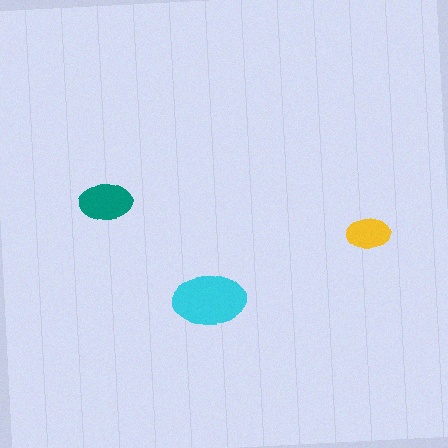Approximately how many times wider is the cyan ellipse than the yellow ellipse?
About 1.5 times wider.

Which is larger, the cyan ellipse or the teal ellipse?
The cyan one.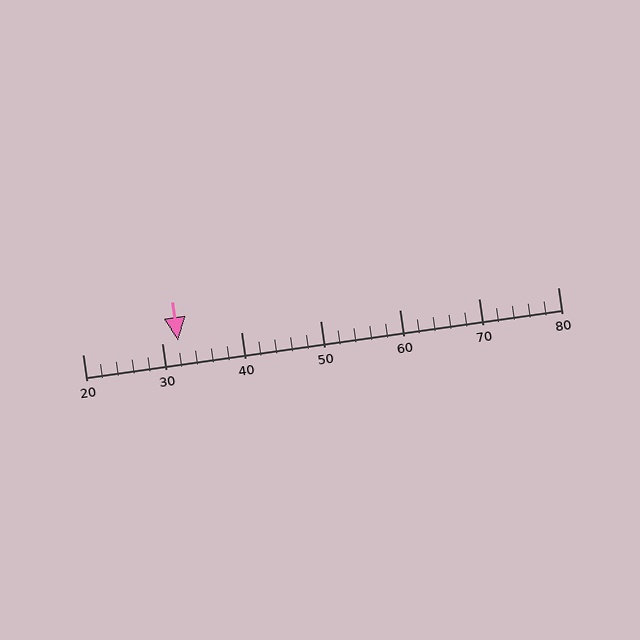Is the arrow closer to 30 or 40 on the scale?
The arrow is closer to 30.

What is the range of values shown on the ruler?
The ruler shows values from 20 to 80.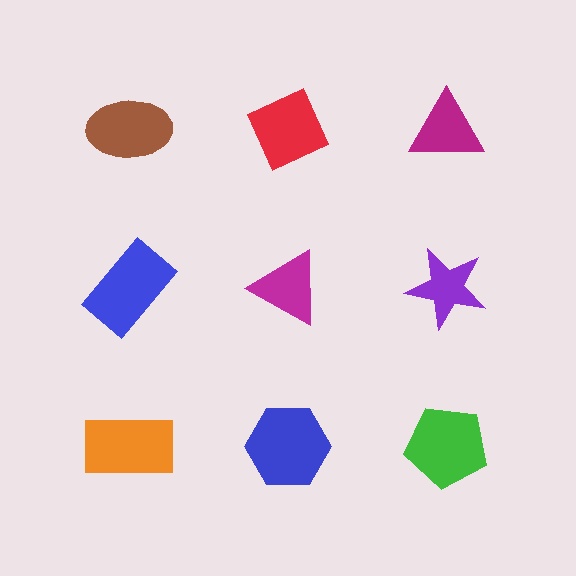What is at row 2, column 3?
A purple star.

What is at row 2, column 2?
A magenta triangle.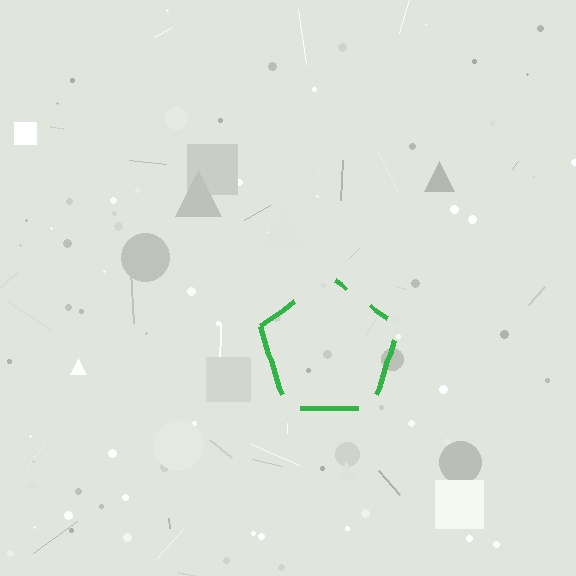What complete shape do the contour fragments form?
The contour fragments form a pentagon.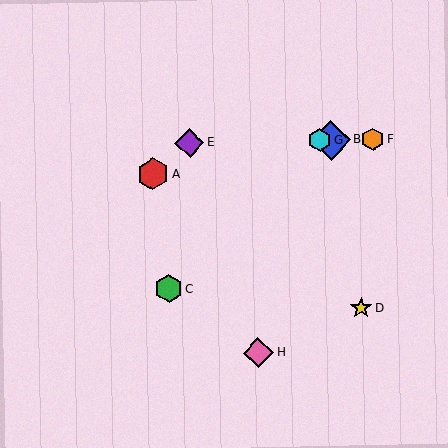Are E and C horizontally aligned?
No, E is at y≈143 and C is at y≈289.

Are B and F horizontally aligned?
Yes, both are at y≈140.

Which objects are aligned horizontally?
Objects B, E, F, G are aligned horizontally.